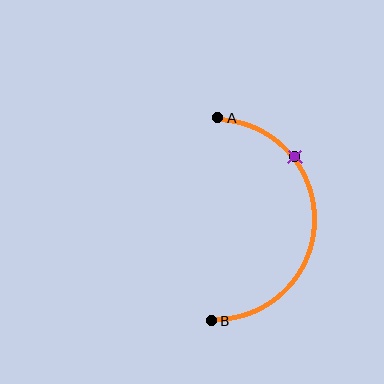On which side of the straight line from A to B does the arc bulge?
The arc bulges to the right of the straight line connecting A and B.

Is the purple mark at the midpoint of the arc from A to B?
No. The purple mark lies on the arc but is closer to endpoint A. The arc midpoint would be at the point on the curve equidistant along the arc from both A and B.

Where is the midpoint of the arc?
The arc midpoint is the point on the curve farthest from the straight line joining A and B. It sits to the right of that line.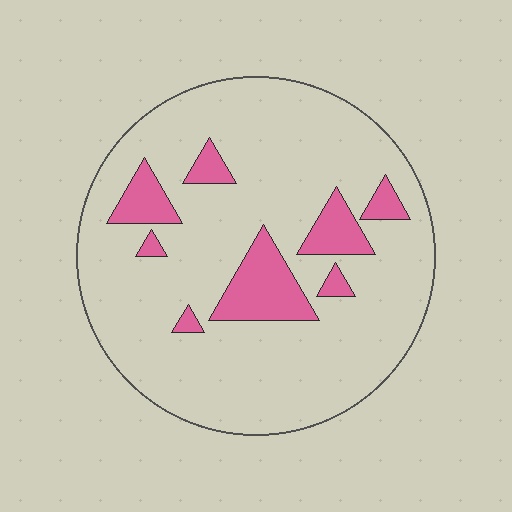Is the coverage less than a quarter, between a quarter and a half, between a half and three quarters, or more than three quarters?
Less than a quarter.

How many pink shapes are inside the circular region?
8.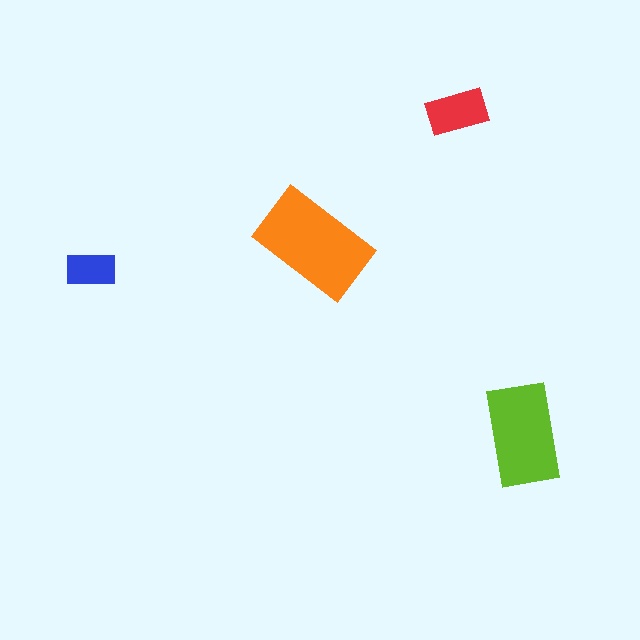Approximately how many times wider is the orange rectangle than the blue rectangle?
About 2.5 times wider.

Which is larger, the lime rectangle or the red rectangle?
The lime one.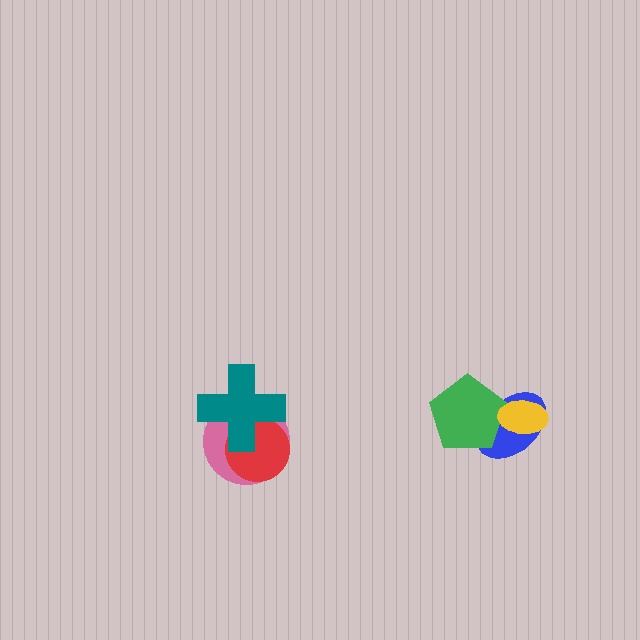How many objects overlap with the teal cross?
2 objects overlap with the teal cross.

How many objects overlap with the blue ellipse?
2 objects overlap with the blue ellipse.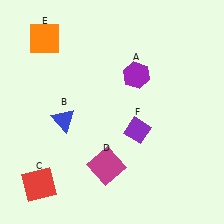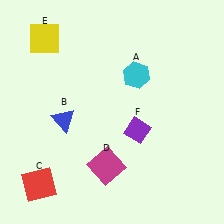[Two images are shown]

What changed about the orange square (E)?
In Image 1, E is orange. In Image 2, it changed to yellow.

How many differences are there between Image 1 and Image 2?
There are 2 differences between the two images.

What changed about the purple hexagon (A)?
In Image 1, A is purple. In Image 2, it changed to cyan.